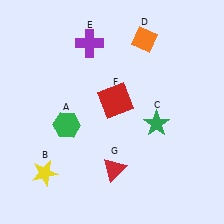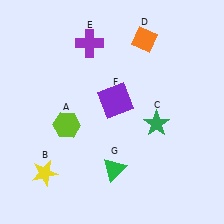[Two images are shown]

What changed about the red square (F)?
In Image 1, F is red. In Image 2, it changed to purple.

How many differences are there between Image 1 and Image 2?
There are 3 differences between the two images.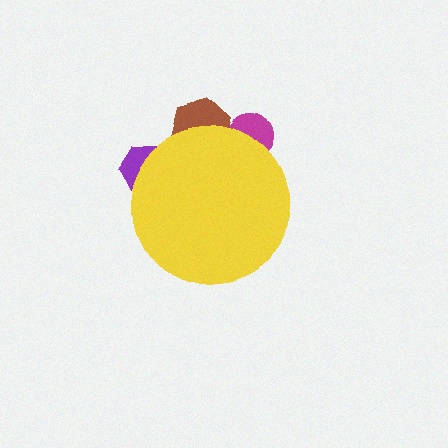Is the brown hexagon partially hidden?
Yes, the brown hexagon is partially hidden behind the yellow circle.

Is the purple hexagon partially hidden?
Yes, the purple hexagon is partially hidden behind the yellow circle.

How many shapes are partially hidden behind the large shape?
3 shapes are partially hidden.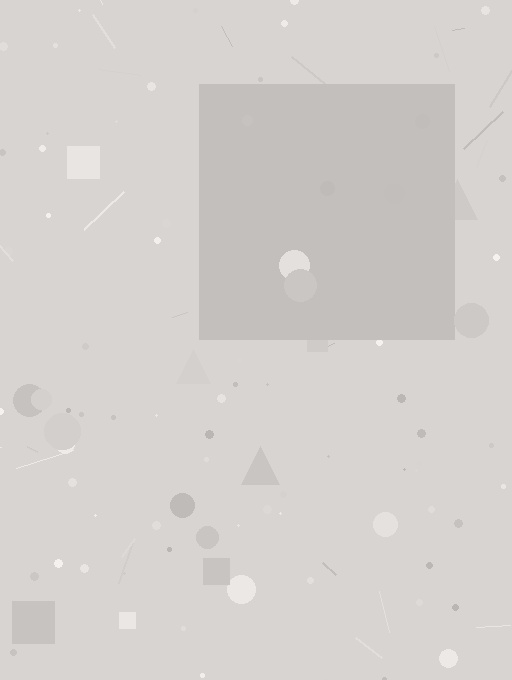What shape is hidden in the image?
A square is hidden in the image.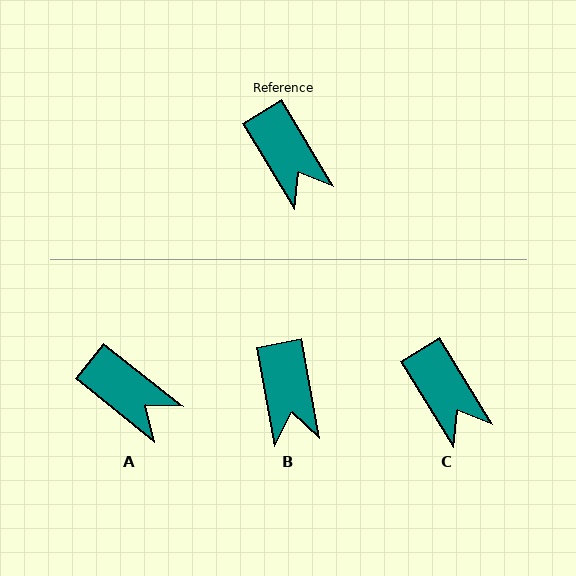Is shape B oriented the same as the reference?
No, it is off by about 21 degrees.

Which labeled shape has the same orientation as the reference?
C.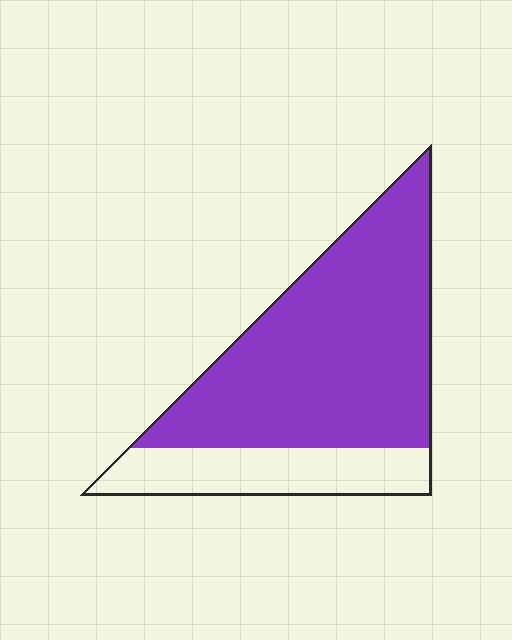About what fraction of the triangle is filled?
About three quarters (3/4).